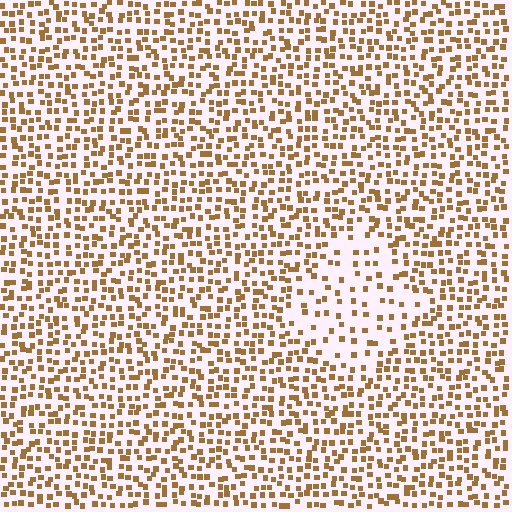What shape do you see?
I see a diamond.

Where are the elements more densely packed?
The elements are more densely packed outside the diamond boundary.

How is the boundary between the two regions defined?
The boundary is defined by a change in element density (approximately 2.1x ratio). All elements are the same color, size, and shape.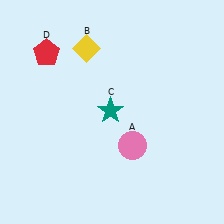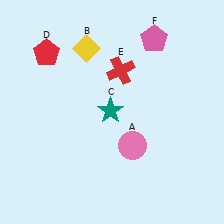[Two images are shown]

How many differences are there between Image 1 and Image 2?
There are 2 differences between the two images.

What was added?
A red cross (E), a pink pentagon (F) were added in Image 2.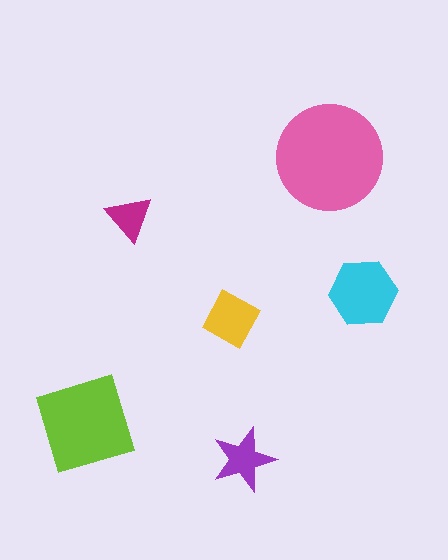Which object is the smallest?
The magenta triangle.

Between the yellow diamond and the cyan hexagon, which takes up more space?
The cyan hexagon.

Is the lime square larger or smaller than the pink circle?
Smaller.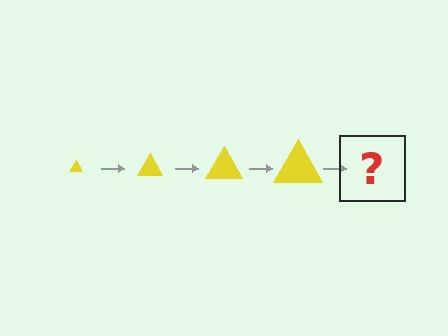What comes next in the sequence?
The next element should be a yellow triangle, larger than the previous one.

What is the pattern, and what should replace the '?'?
The pattern is that the triangle gets progressively larger each step. The '?' should be a yellow triangle, larger than the previous one.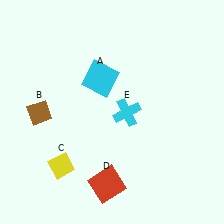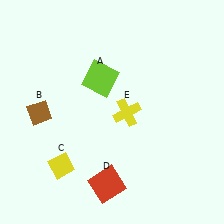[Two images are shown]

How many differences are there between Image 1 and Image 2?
There are 2 differences between the two images.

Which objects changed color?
A changed from cyan to lime. E changed from cyan to yellow.